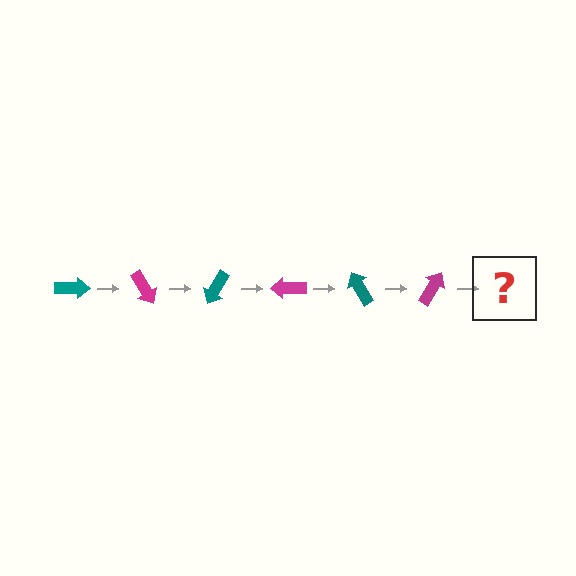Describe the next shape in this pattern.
It should be a teal arrow, rotated 360 degrees from the start.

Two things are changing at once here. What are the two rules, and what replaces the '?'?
The two rules are that it rotates 60 degrees each step and the color cycles through teal and magenta. The '?' should be a teal arrow, rotated 360 degrees from the start.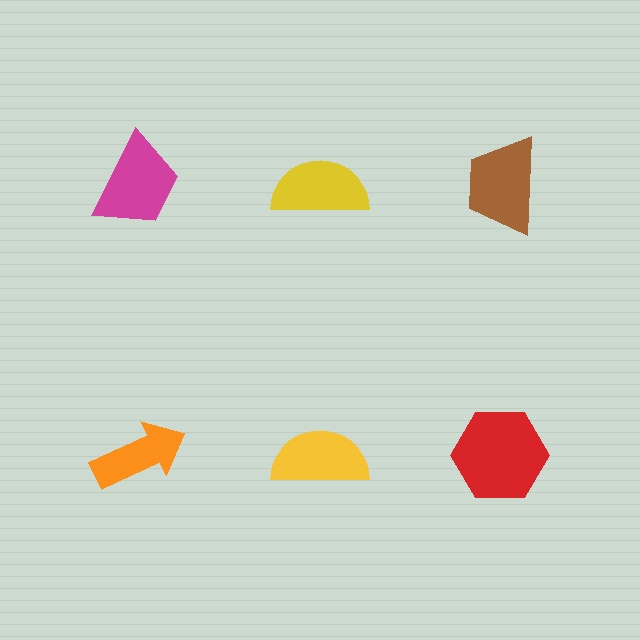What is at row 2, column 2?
A yellow semicircle.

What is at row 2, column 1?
An orange arrow.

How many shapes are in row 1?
3 shapes.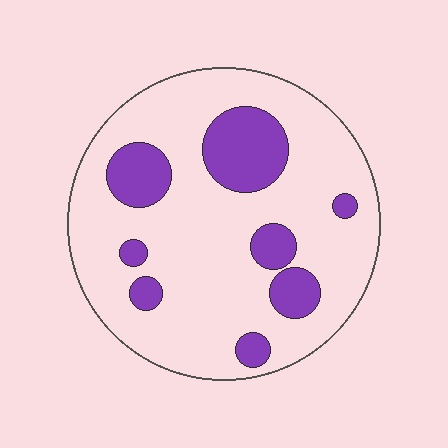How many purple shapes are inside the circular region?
8.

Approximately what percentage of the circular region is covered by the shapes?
Approximately 20%.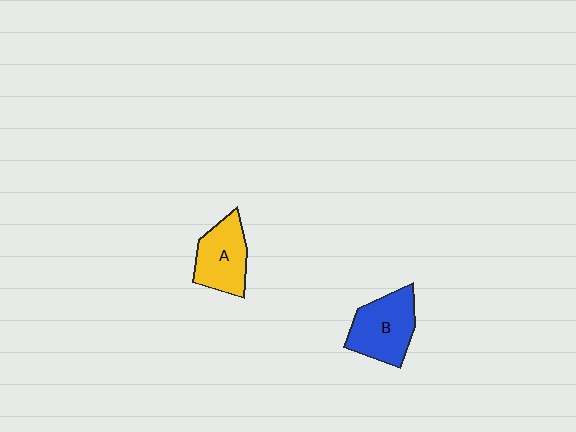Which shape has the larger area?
Shape B (blue).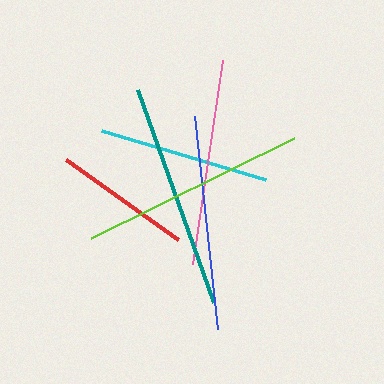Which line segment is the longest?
The teal line is the longest at approximately 226 pixels.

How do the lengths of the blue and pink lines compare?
The blue and pink lines are approximately the same length.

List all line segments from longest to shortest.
From longest to shortest: teal, lime, blue, pink, cyan, red.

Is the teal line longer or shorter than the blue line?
The teal line is longer than the blue line.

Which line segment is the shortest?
The red line is the shortest at approximately 138 pixels.